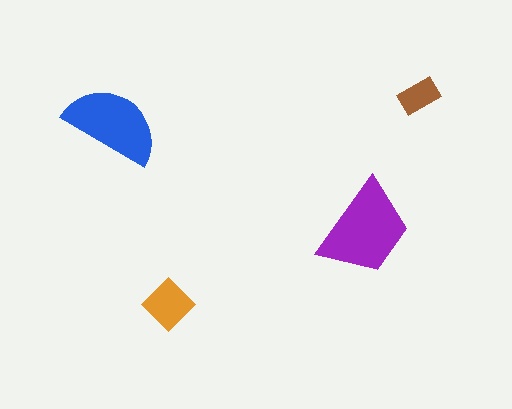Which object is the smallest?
The brown rectangle.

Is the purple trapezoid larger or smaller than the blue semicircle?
Larger.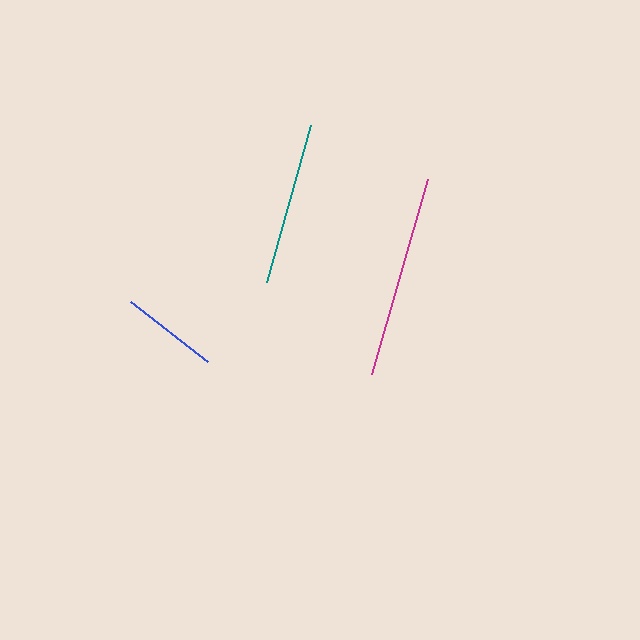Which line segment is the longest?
The magenta line is the longest at approximately 203 pixels.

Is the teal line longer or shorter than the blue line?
The teal line is longer than the blue line.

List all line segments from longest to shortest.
From longest to shortest: magenta, teal, blue.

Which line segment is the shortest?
The blue line is the shortest at approximately 97 pixels.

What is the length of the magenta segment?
The magenta segment is approximately 203 pixels long.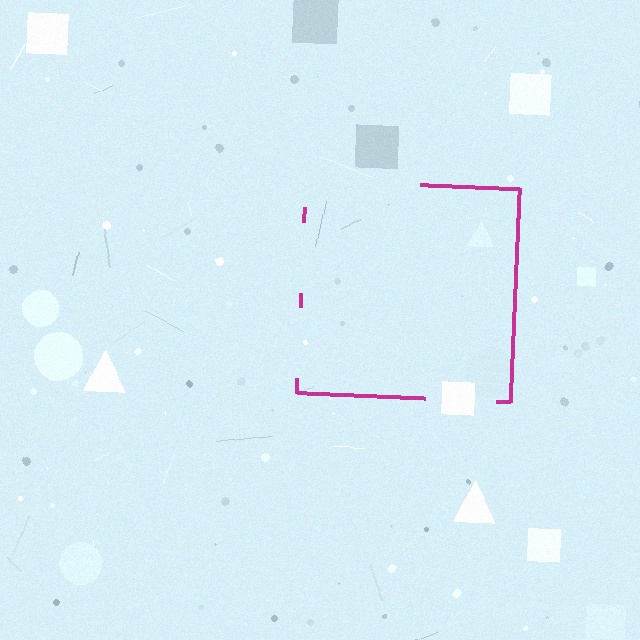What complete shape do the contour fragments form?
The contour fragments form a square.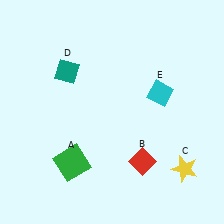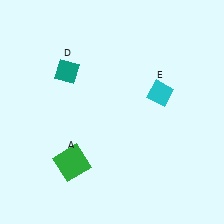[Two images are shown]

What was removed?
The red diamond (B), the yellow star (C) were removed in Image 2.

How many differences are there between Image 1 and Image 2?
There are 2 differences between the two images.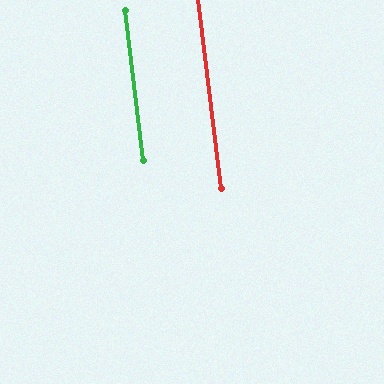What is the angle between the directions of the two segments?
Approximately 0 degrees.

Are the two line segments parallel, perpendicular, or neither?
Parallel — their directions differ by only 0.3°.